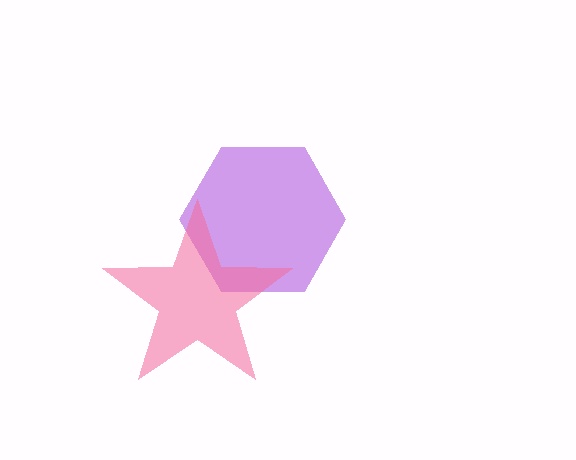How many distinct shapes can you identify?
There are 2 distinct shapes: a purple hexagon, a pink star.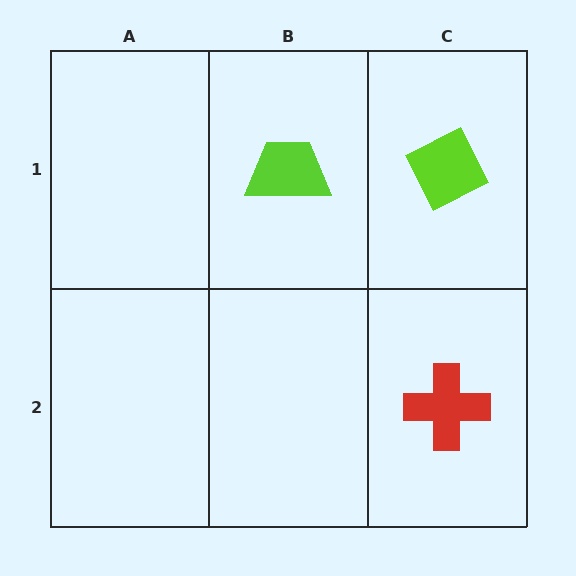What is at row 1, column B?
A lime trapezoid.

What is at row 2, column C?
A red cross.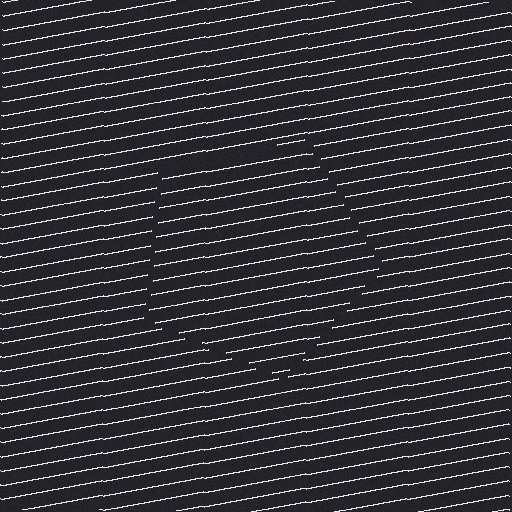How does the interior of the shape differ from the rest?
The interior of the shape contains the same grating, shifted by half a period — the contour is defined by the phase discontinuity where line-ends from the inner and outer gratings abut.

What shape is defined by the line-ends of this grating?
An illusory pentagon. The interior of the shape contains the same grating, shifted by half a period — the contour is defined by the phase discontinuity where line-ends from the inner and outer gratings abut.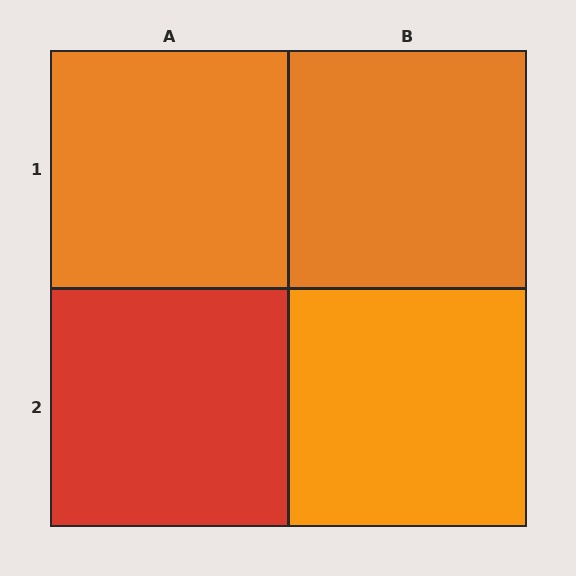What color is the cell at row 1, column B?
Orange.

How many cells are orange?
3 cells are orange.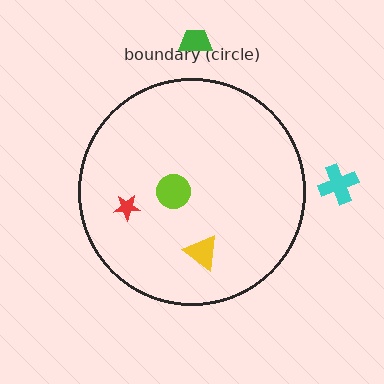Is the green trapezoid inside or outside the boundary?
Outside.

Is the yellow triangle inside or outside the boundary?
Inside.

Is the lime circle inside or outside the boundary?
Inside.